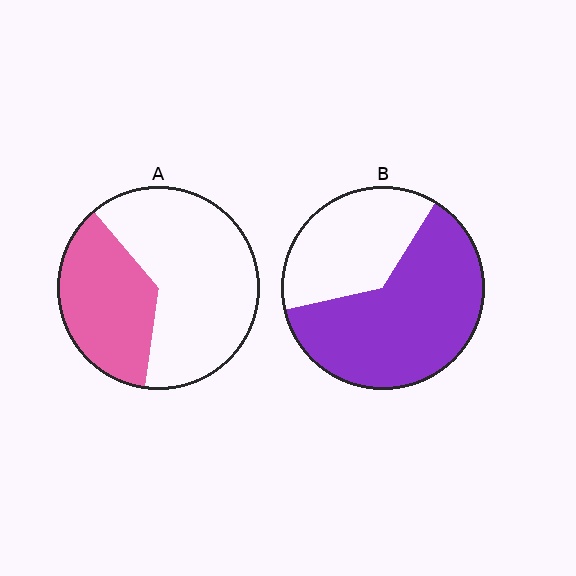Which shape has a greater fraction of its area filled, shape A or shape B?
Shape B.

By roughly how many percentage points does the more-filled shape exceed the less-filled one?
By roughly 25 percentage points (B over A).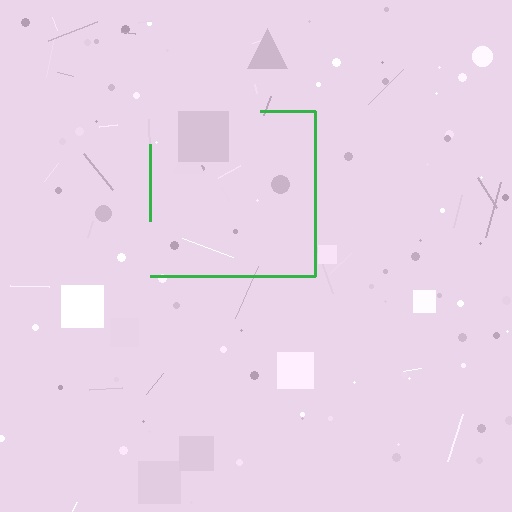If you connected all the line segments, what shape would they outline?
They would outline a square.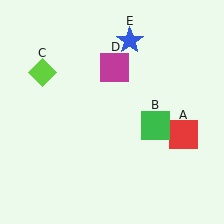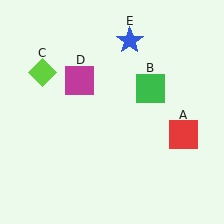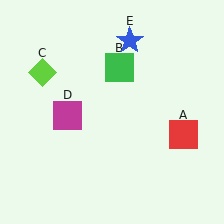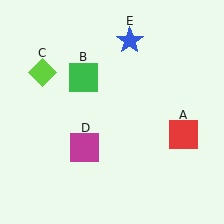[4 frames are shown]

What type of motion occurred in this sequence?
The green square (object B), magenta square (object D) rotated counterclockwise around the center of the scene.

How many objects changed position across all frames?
2 objects changed position: green square (object B), magenta square (object D).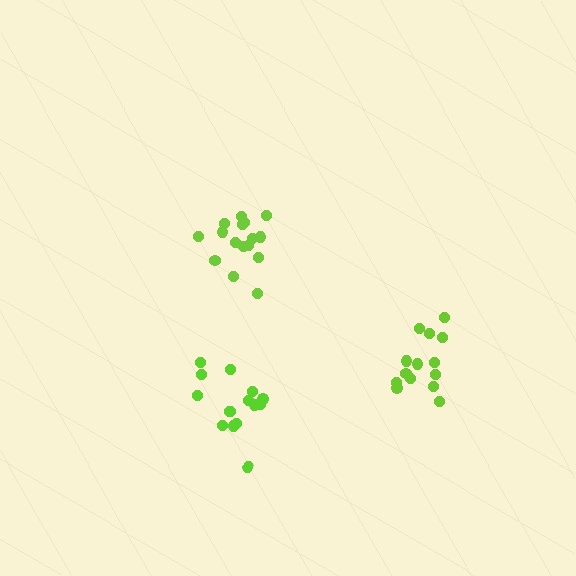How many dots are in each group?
Group 1: 15 dots, Group 2: 14 dots, Group 3: 16 dots (45 total).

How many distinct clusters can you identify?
There are 3 distinct clusters.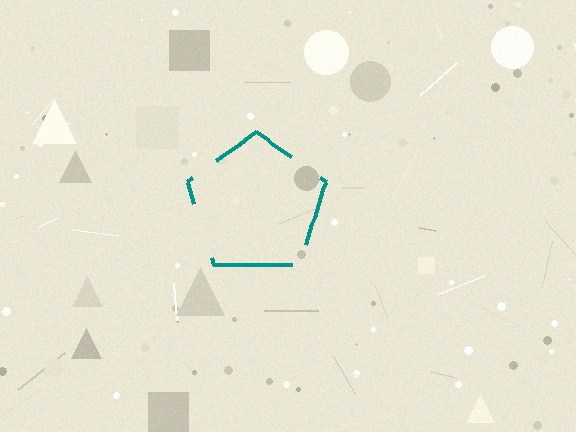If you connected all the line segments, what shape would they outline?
They would outline a pentagon.